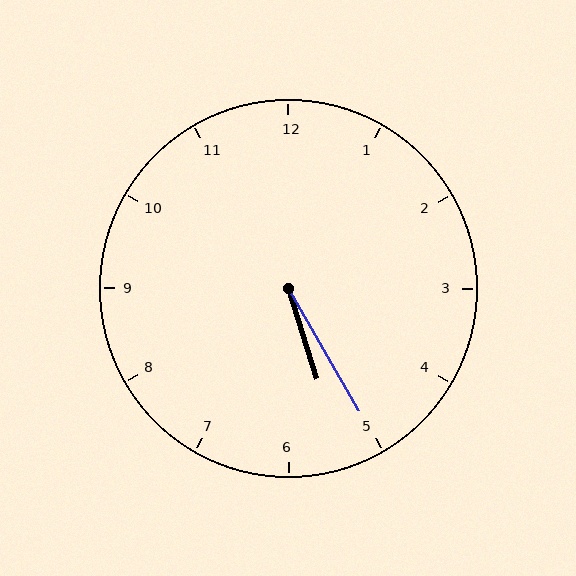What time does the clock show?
5:25.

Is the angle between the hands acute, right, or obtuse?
It is acute.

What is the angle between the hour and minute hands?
Approximately 12 degrees.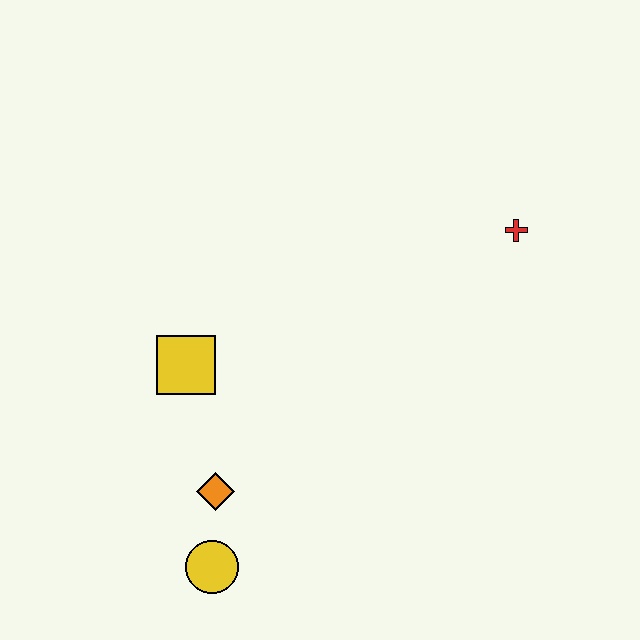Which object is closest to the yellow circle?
The orange diamond is closest to the yellow circle.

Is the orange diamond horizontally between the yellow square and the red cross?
Yes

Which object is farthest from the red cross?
The yellow circle is farthest from the red cross.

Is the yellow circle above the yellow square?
No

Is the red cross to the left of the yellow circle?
No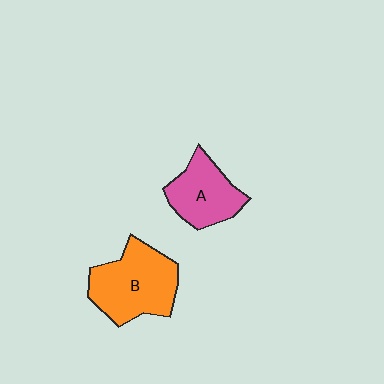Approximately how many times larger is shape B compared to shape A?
Approximately 1.4 times.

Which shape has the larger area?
Shape B (orange).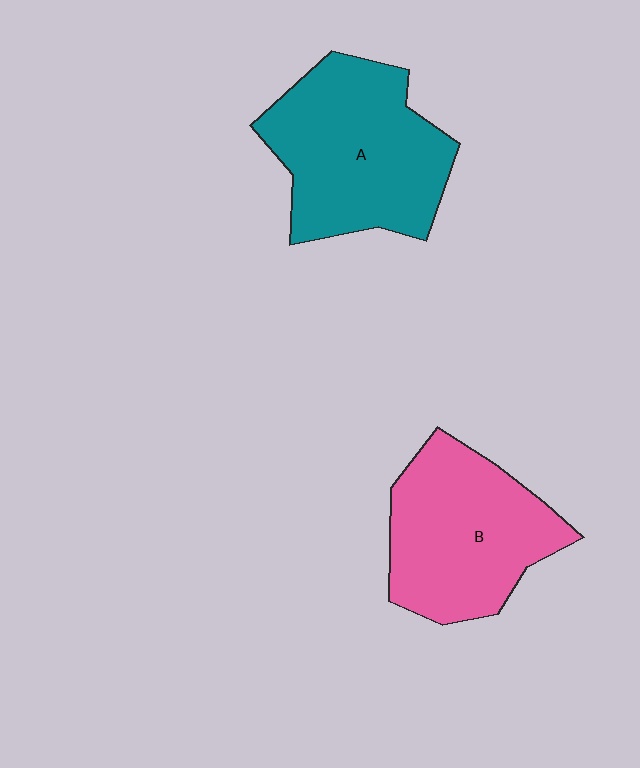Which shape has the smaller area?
Shape B (pink).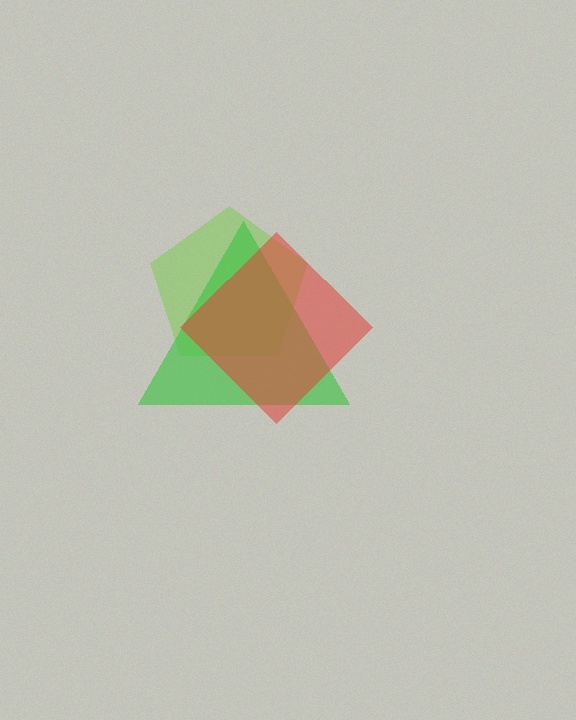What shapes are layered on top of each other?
The layered shapes are: a lime pentagon, a green triangle, a red diamond.